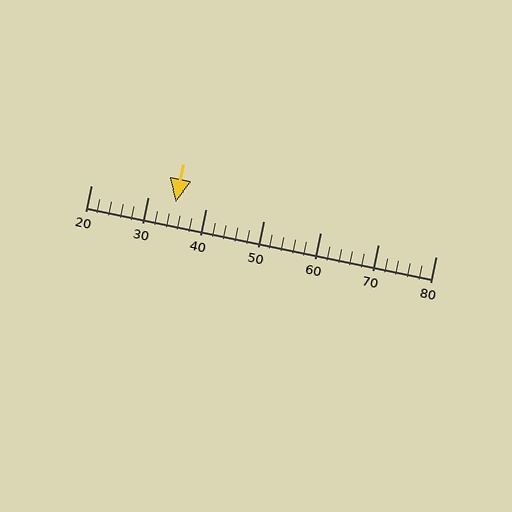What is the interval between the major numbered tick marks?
The major tick marks are spaced 10 units apart.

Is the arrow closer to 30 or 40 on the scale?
The arrow is closer to 30.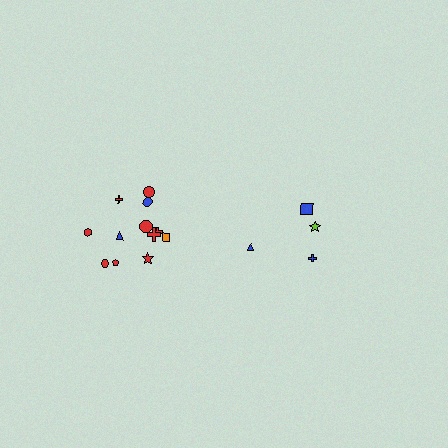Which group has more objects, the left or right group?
The left group.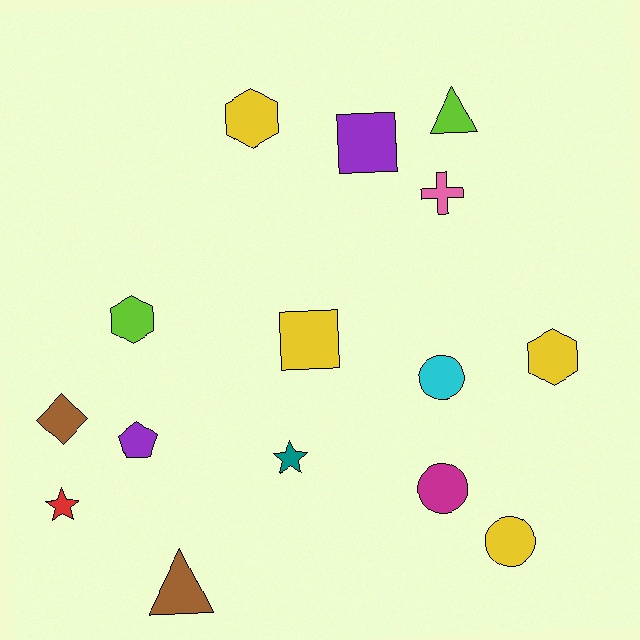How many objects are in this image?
There are 15 objects.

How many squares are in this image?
There are 2 squares.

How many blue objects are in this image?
There are no blue objects.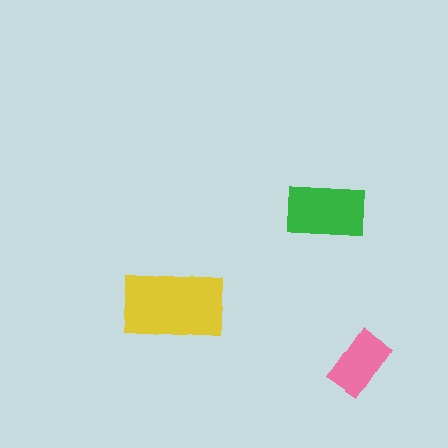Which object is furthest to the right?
The pink rectangle is rightmost.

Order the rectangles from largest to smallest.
the yellow one, the green one, the pink one.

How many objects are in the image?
There are 3 objects in the image.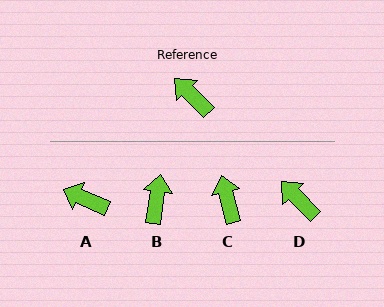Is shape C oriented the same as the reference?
No, it is off by about 30 degrees.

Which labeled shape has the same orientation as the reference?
D.